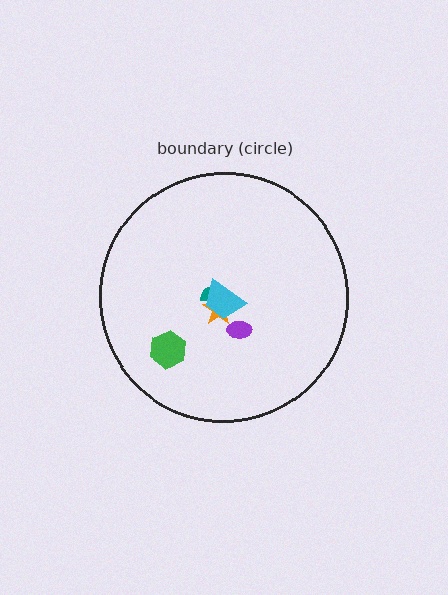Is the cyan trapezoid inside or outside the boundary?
Inside.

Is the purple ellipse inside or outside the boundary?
Inside.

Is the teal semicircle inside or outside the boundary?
Inside.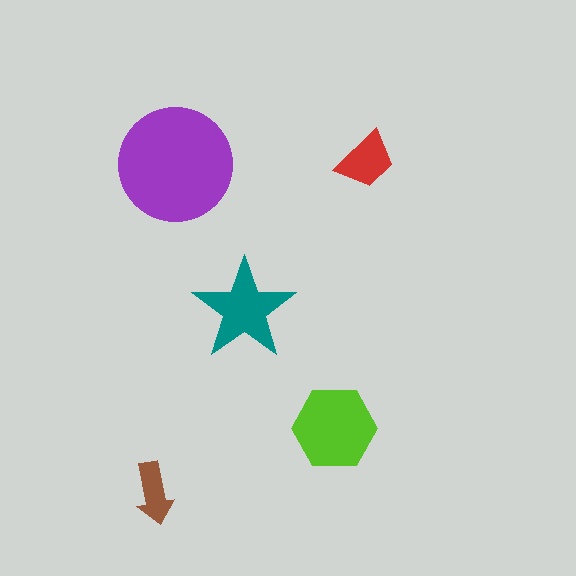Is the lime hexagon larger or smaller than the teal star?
Larger.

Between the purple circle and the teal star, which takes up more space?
The purple circle.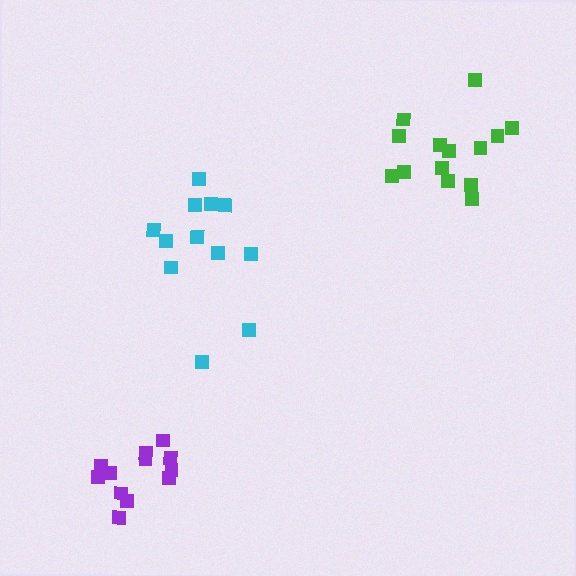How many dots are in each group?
Group 1: 12 dots, Group 2: 14 dots, Group 3: 12 dots (38 total).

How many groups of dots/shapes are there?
There are 3 groups.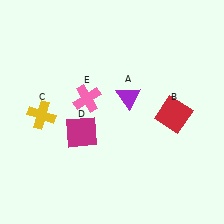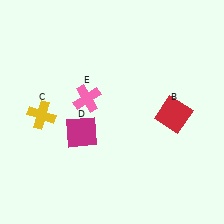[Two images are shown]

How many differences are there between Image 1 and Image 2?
There is 1 difference between the two images.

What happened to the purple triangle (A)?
The purple triangle (A) was removed in Image 2. It was in the top-right area of Image 1.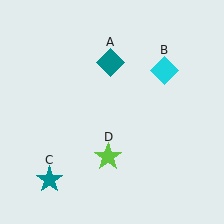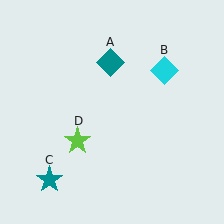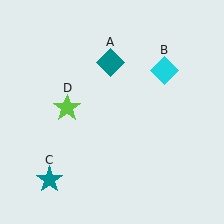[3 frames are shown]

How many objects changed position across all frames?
1 object changed position: lime star (object D).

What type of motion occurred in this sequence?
The lime star (object D) rotated clockwise around the center of the scene.